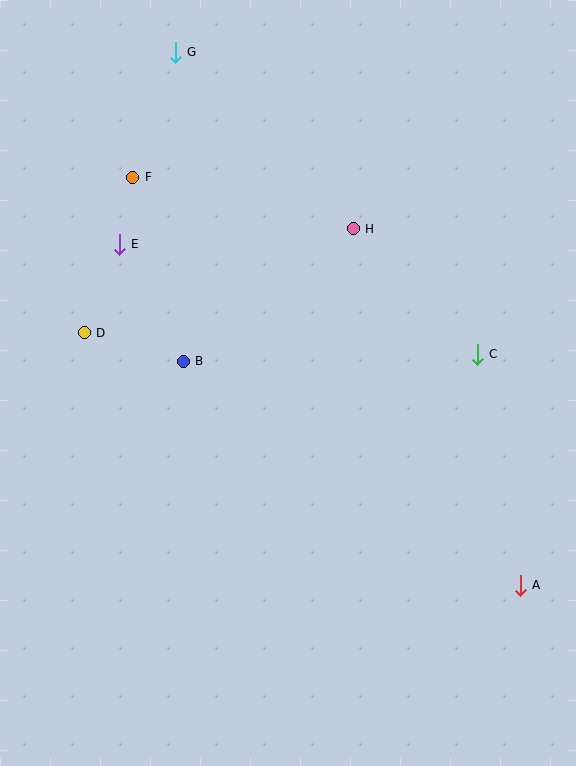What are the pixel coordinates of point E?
Point E is at (119, 244).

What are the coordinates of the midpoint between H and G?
The midpoint between H and G is at (264, 141).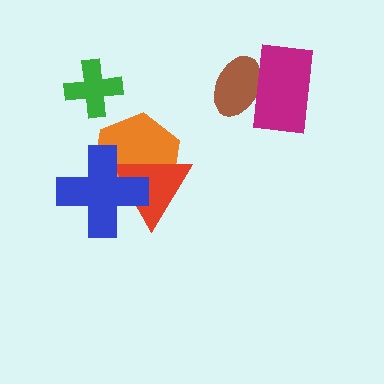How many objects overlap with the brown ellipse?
1 object overlaps with the brown ellipse.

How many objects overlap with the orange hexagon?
2 objects overlap with the orange hexagon.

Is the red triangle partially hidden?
Yes, it is partially covered by another shape.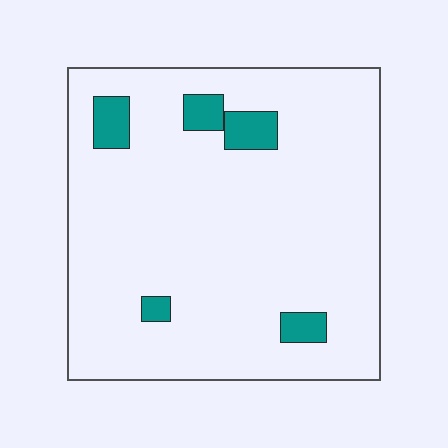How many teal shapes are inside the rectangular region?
5.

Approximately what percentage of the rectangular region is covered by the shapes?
Approximately 10%.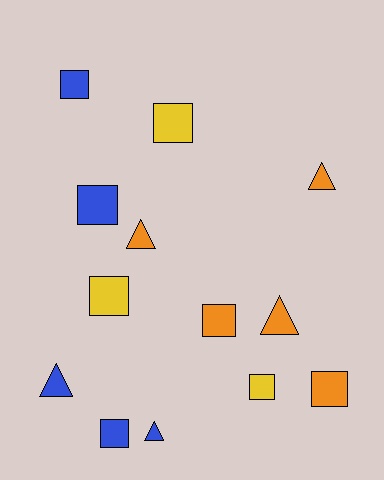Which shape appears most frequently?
Square, with 8 objects.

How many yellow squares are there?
There are 3 yellow squares.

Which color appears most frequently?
Blue, with 5 objects.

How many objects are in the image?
There are 13 objects.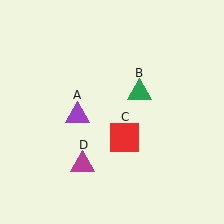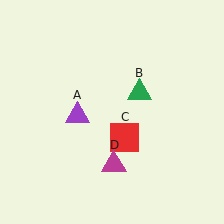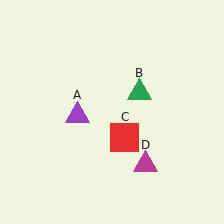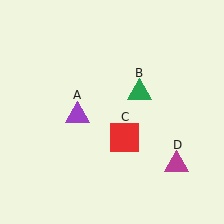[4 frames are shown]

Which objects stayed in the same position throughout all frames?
Purple triangle (object A) and green triangle (object B) and red square (object C) remained stationary.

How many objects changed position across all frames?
1 object changed position: magenta triangle (object D).